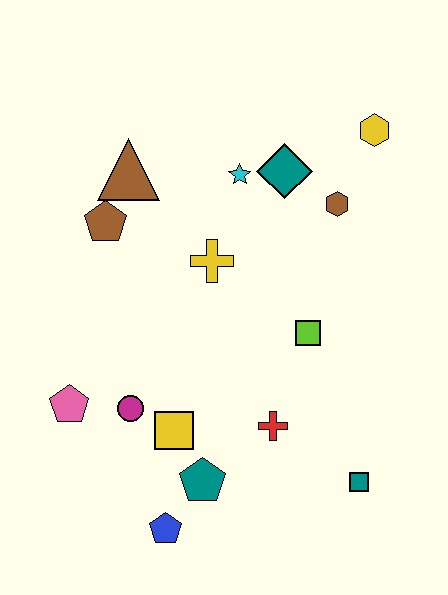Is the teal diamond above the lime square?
Yes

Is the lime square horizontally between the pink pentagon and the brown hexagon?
Yes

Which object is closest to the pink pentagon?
The magenta circle is closest to the pink pentagon.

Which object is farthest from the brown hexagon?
The blue pentagon is farthest from the brown hexagon.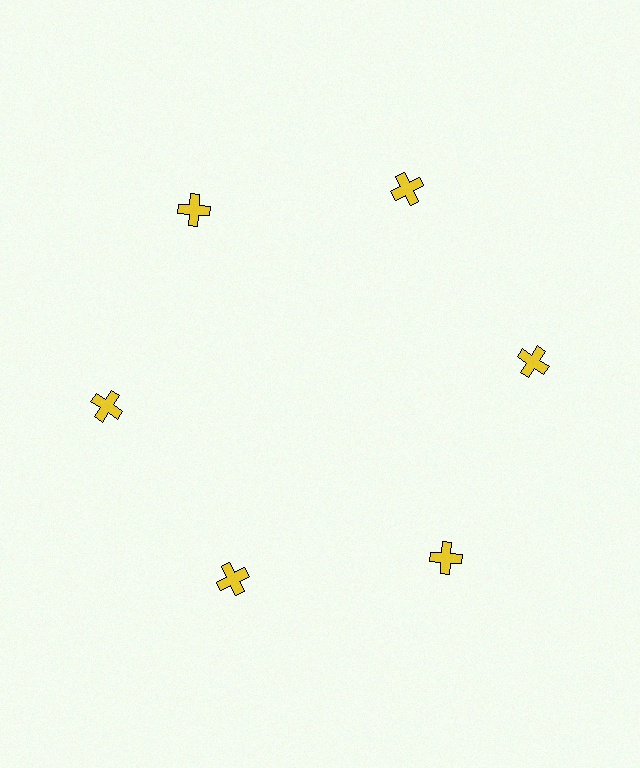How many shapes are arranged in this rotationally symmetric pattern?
There are 6 shapes, arranged in 6 groups of 1.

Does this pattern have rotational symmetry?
Yes, this pattern has 6-fold rotational symmetry. It looks the same after rotating 60 degrees around the center.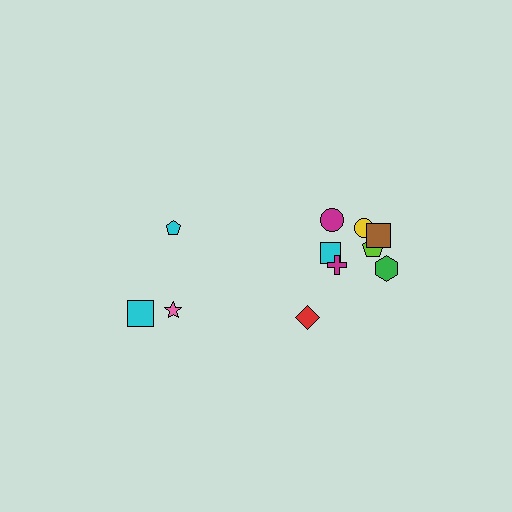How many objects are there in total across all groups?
There are 11 objects.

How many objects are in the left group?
There are 3 objects.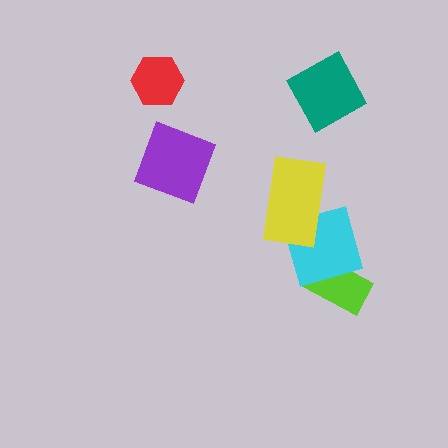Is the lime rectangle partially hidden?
Yes, it is partially covered by another shape.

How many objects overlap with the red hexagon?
0 objects overlap with the red hexagon.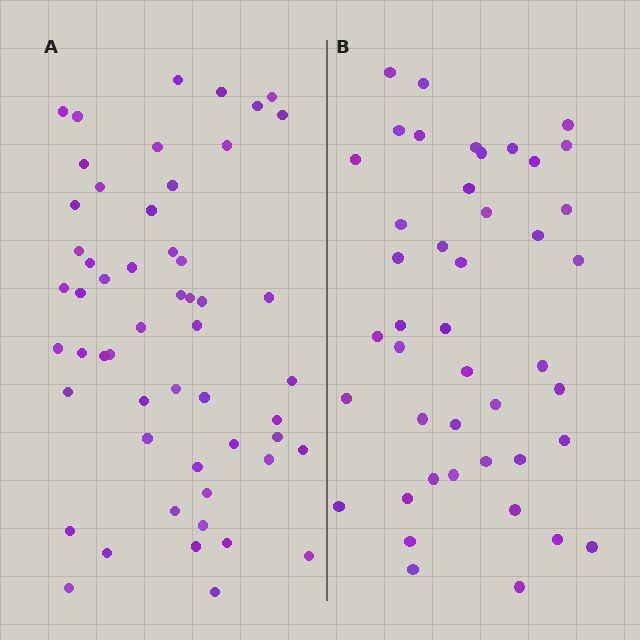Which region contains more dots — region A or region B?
Region A (the left region) has more dots.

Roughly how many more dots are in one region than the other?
Region A has roughly 10 or so more dots than region B.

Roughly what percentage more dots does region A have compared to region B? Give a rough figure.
About 25% more.